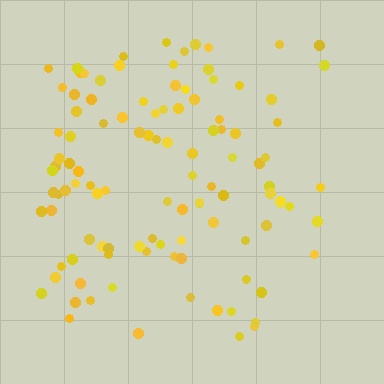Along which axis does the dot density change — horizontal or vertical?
Horizontal.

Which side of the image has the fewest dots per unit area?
The right.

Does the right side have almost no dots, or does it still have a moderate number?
Still a moderate number, just noticeably fewer than the left.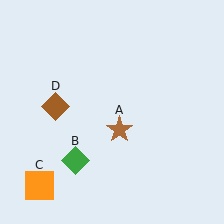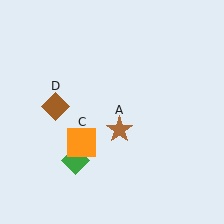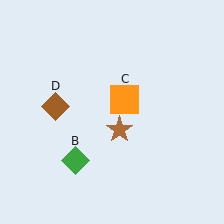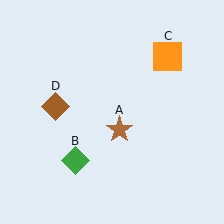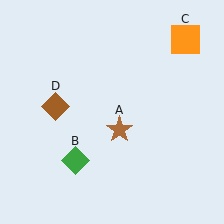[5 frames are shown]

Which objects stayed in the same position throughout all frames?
Brown star (object A) and green diamond (object B) and brown diamond (object D) remained stationary.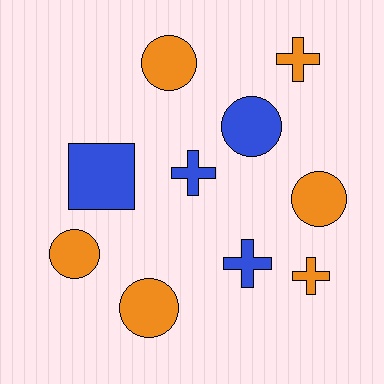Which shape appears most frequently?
Circle, with 5 objects.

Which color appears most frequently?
Orange, with 6 objects.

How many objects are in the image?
There are 10 objects.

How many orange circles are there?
There are 4 orange circles.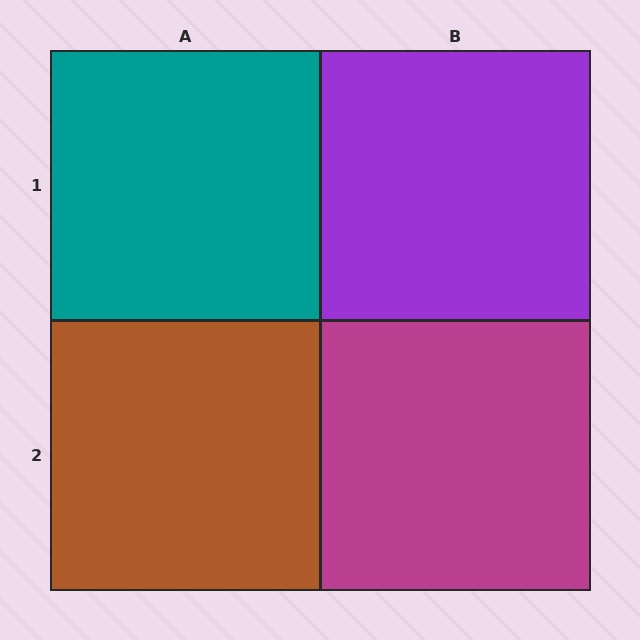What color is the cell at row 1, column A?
Teal.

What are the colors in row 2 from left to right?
Brown, magenta.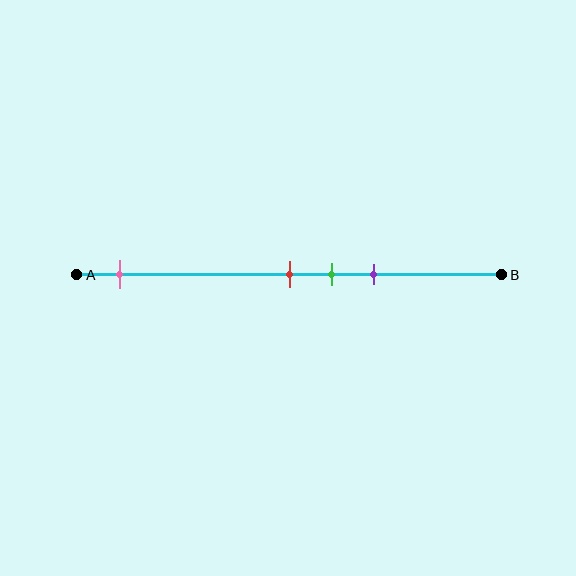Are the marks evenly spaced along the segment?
No, the marks are not evenly spaced.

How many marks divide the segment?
There are 4 marks dividing the segment.